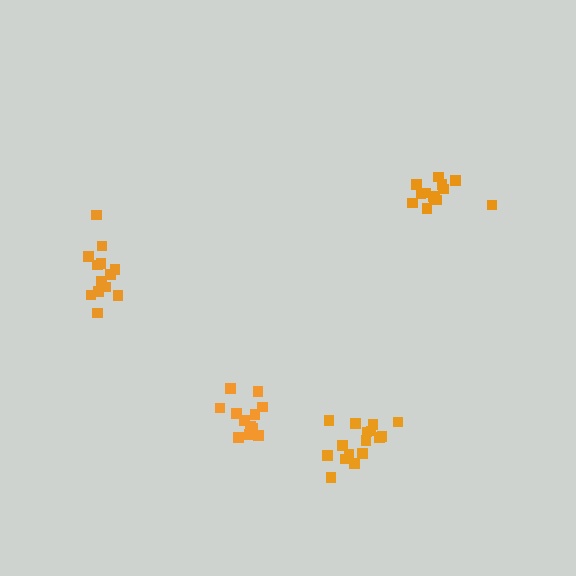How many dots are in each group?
Group 1: 16 dots, Group 2: 13 dots, Group 3: 13 dots, Group 4: 12 dots (54 total).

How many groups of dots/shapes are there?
There are 4 groups.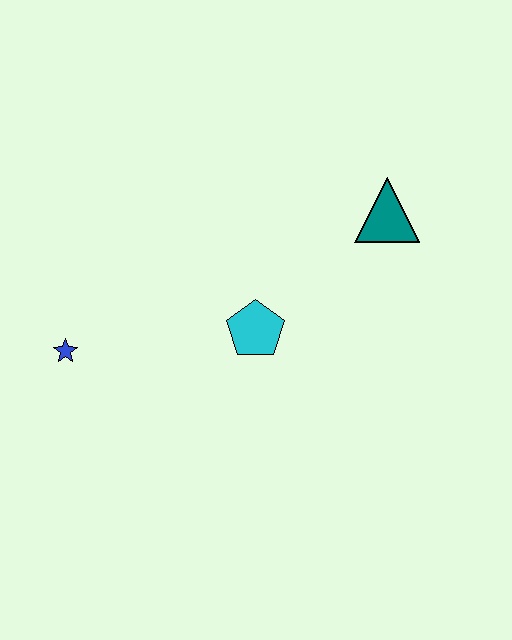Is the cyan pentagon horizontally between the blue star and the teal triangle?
Yes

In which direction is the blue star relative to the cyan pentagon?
The blue star is to the left of the cyan pentagon.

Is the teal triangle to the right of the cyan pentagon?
Yes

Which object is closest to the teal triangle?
The cyan pentagon is closest to the teal triangle.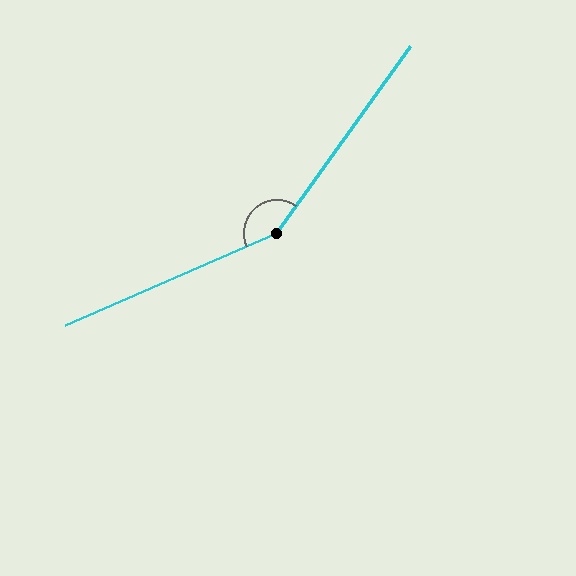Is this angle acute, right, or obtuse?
It is obtuse.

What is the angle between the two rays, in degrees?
Approximately 149 degrees.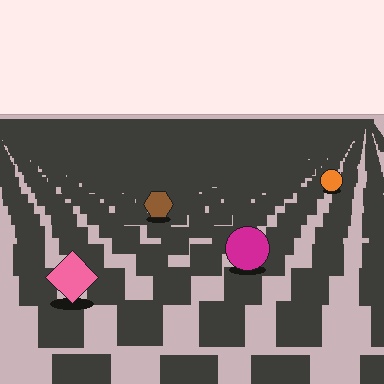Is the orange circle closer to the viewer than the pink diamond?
No. The pink diamond is closer — you can tell from the texture gradient: the ground texture is coarser near it.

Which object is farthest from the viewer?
The orange circle is farthest from the viewer. It appears smaller and the ground texture around it is denser.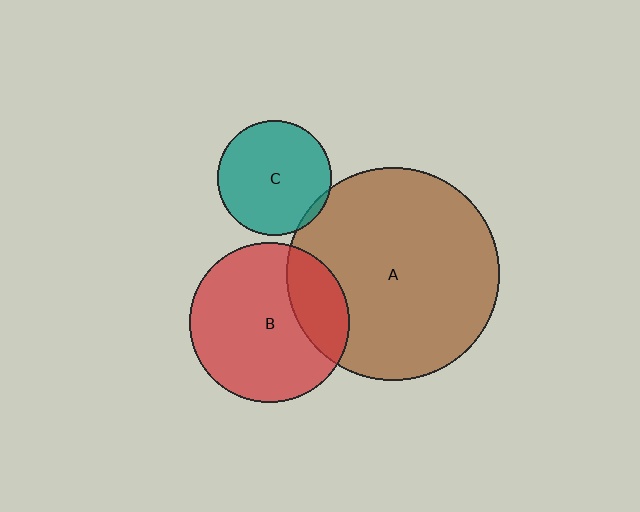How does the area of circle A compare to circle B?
Approximately 1.8 times.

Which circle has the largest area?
Circle A (brown).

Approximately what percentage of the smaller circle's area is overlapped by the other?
Approximately 25%.